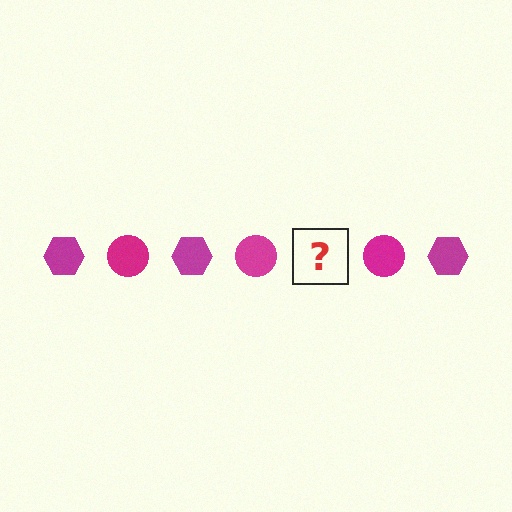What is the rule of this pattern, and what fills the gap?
The rule is that the pattern cycles through hexagon, circle shapes in magenta. The gap should be filled with a magenta hexagon.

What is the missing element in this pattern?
The missing element is a magenta hexagon.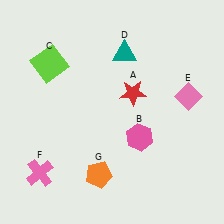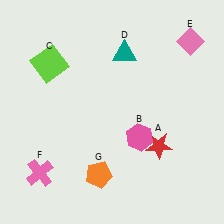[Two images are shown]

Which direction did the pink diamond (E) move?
The pink diamond (E) moved up.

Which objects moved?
The objects that moved are: the red star (A), the pink diamond (E).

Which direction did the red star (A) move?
The red star (A) moved down.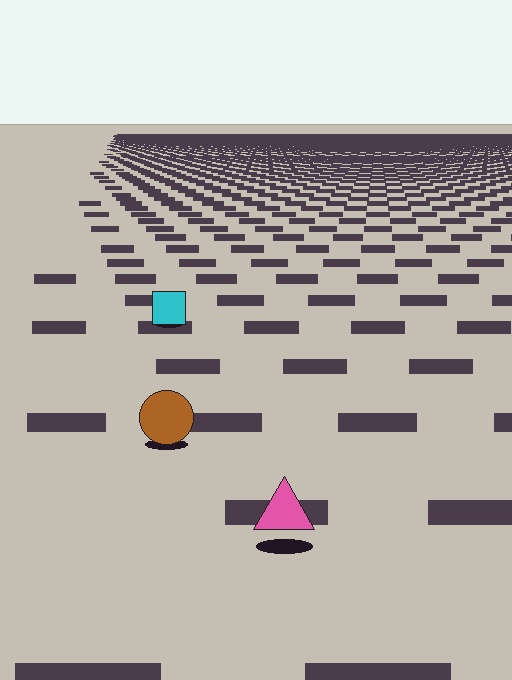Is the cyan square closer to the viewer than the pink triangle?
No. The pink triangle is closer — you can tell from the texture gradient: the ground texture is coarser near it.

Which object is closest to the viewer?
The pink triangle is closest. The texture marks near it are larger and more spread out.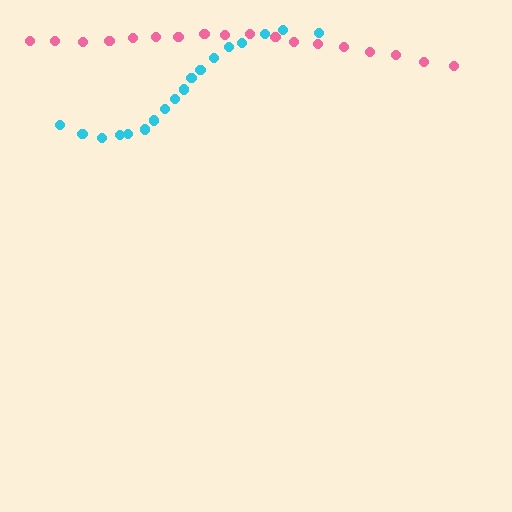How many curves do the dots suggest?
There are 2 distinct paths.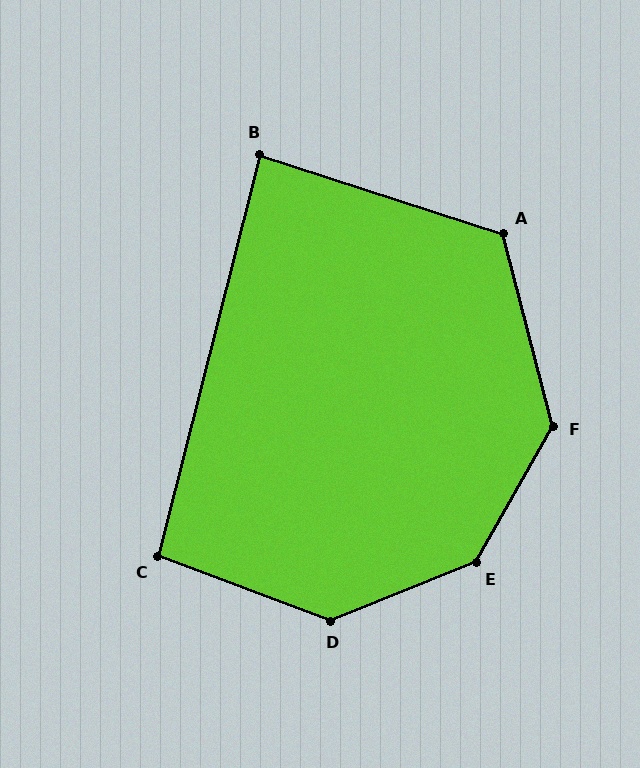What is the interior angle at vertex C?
Approximately 96 degrees (obtuse).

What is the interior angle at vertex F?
Approximately 136 degrees (obtuse).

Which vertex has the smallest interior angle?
B, at approximately 86 degrees.